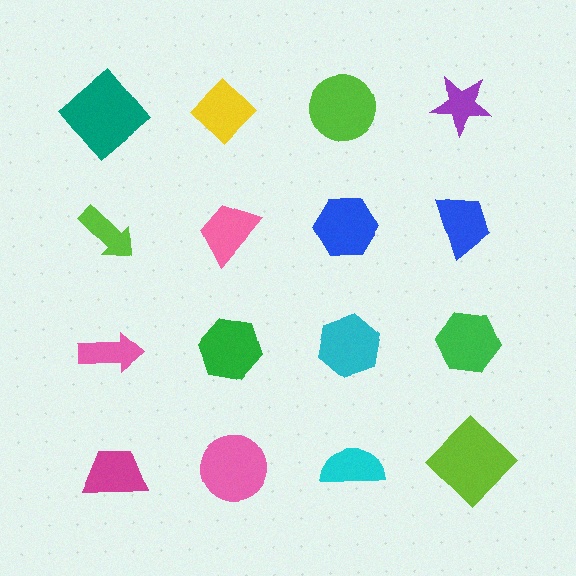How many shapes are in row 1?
4 shapes.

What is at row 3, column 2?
A green hexagon.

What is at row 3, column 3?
A cyan hexagon.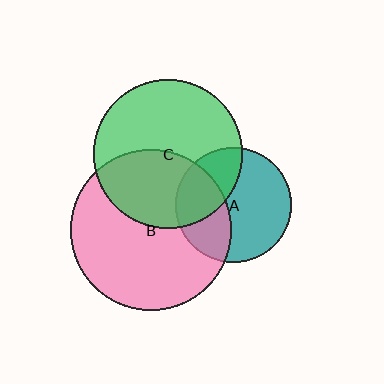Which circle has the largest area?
Circle B (pink).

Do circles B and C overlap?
Yes.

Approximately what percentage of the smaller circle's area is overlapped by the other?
Approximately 40%.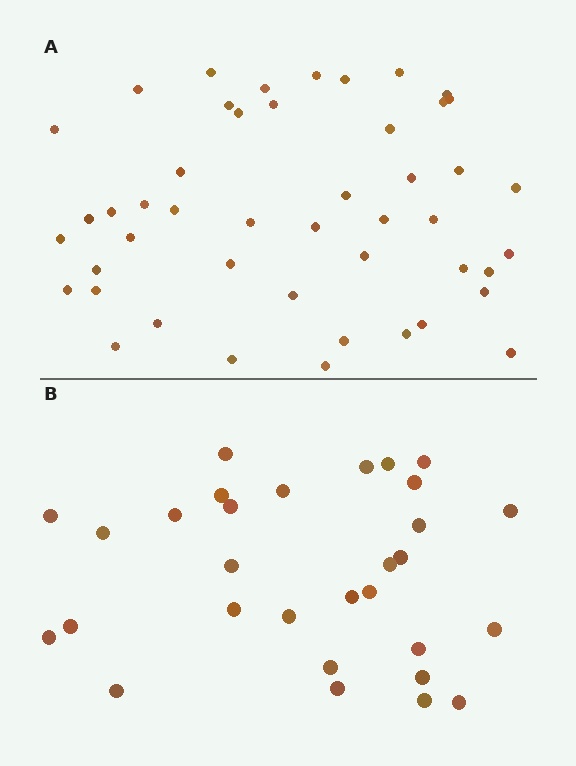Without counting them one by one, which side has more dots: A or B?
Region A (the top region) has more dots.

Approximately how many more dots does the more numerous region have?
Region A has approximately 15 more dots than region B.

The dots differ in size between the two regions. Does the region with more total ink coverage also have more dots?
No. Region B has more total ink coverage because its dots are larger, but region A actually contains more individual dots. Total area can be misleading — the number of items is what matters here.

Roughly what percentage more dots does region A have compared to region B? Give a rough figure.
About 55% more.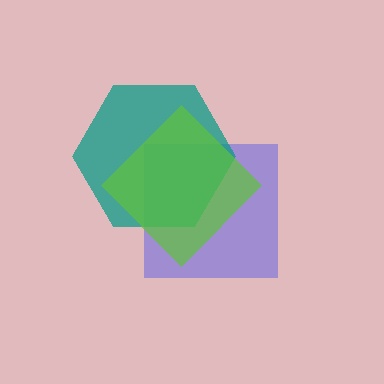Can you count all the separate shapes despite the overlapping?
Yes, there are 3 separate shapes.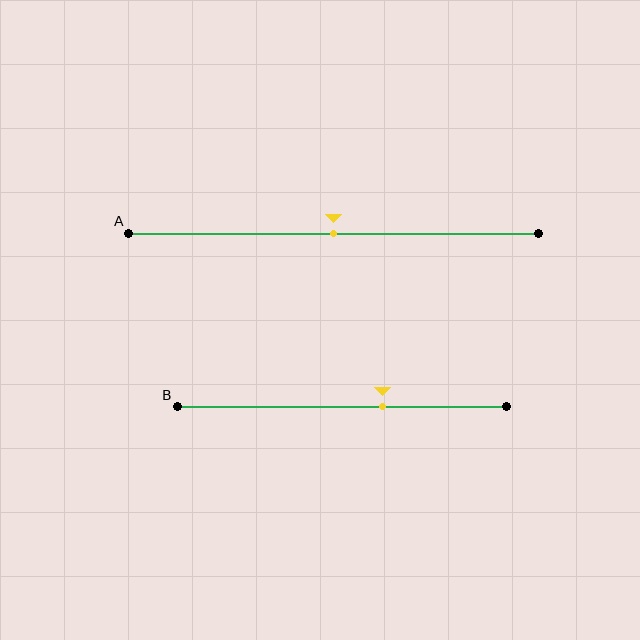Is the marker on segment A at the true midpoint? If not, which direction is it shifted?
Yes, the marker on segment A is at the true midpoint.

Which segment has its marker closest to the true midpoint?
Segment A has its marker closest to the true midpoint.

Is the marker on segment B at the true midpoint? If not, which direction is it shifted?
No, the marker on segment B is shifted to the right by about 12% of the segment length.